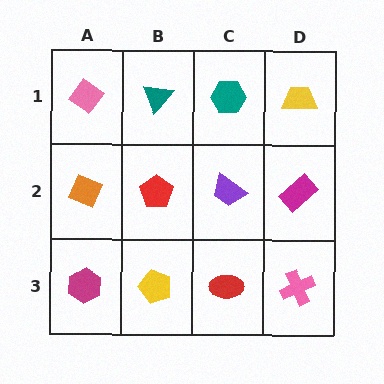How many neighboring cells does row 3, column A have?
2.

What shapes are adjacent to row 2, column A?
A pink diamond (row 1, column A), a magenta hexagon (row 3, column A), a red pentagon (row 2, column B).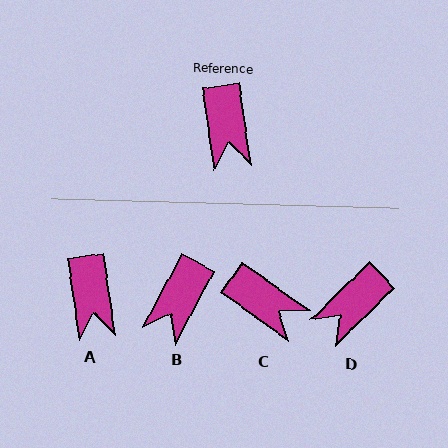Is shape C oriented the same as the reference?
No, it is off by about 46 degrees.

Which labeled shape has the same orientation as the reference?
A.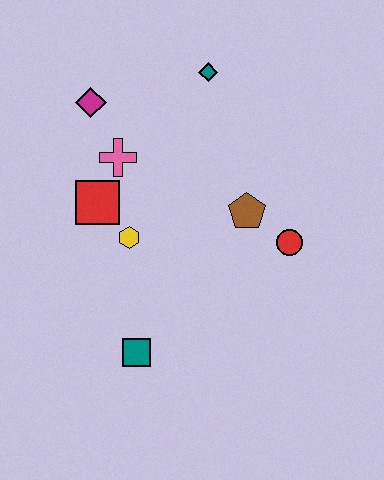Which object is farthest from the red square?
The red circle is farthest from the red square.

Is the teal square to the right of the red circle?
No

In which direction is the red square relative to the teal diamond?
The red square is below the teal diamond.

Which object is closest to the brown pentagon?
The red circle is closest to the brown pentagon.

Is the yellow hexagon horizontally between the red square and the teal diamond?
Yes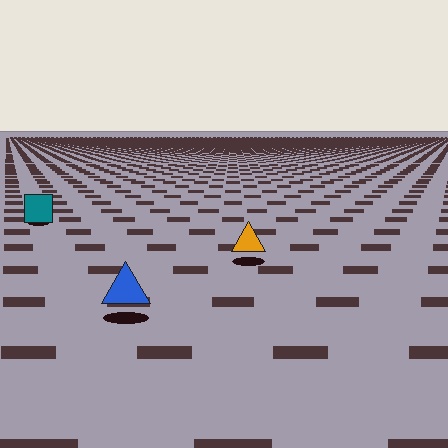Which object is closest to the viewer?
The blue triangle is closest. The texture marks near it are larger and more spread out.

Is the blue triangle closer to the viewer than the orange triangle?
Yes. The blue triangle is closer — you can tell from the texture gradient: the ground texture is coarser near it.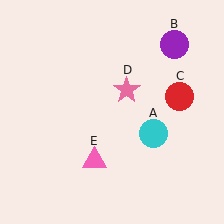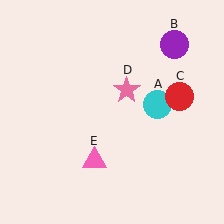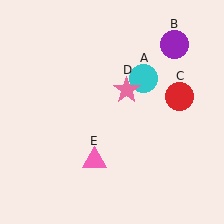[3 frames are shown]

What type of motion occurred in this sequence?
The cyan circle (object A) rotated counterclockwise around the center of the scene.